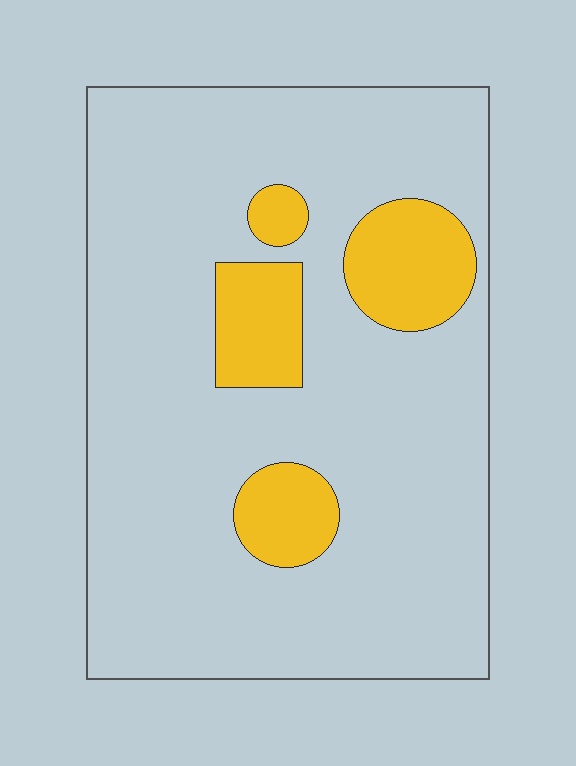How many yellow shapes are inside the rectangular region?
4.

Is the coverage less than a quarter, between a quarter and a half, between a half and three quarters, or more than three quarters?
Less than a quarter.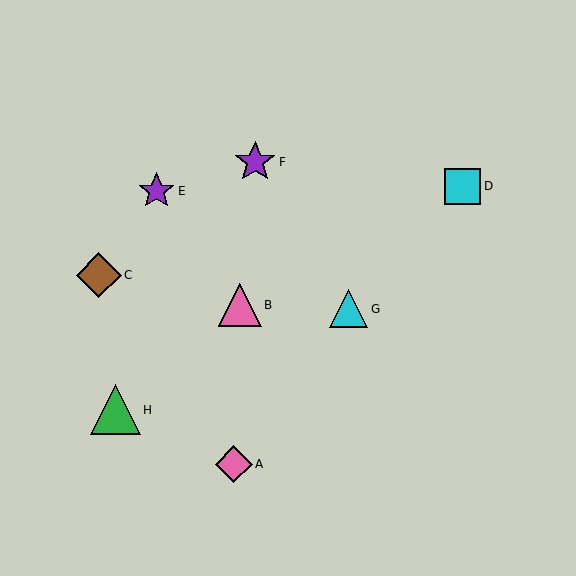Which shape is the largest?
The green triangle (labeled H) is the largest.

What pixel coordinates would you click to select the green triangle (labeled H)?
Click at (115, 410) to select the green triangle H.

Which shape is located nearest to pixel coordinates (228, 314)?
The pink triangle (labeled B) at (240, 305) is nearest to that location.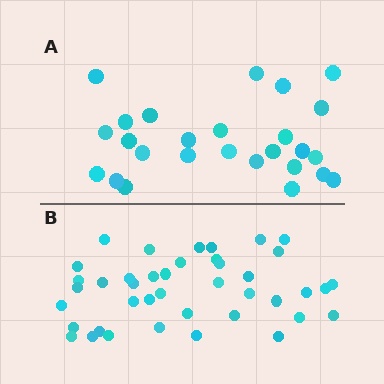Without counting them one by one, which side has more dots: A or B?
Region B (the bottom region) has more dots.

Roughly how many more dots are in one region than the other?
Region B has approximately 15 more dots than region A.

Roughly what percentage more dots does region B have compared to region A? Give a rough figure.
About 60% more.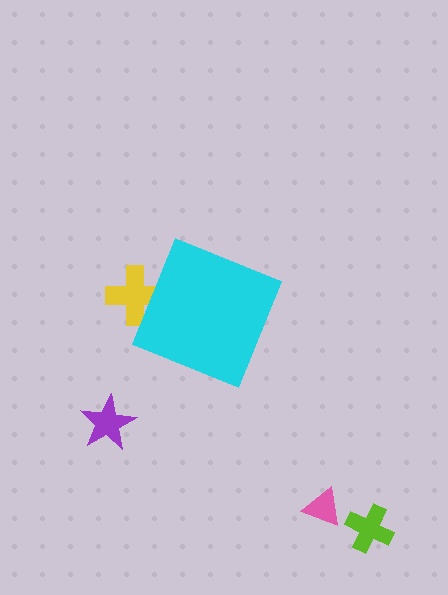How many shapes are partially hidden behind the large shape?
1 shape is partially hidden.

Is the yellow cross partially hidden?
Yes, the yellow cross is partially hidden behind the cyan diamond.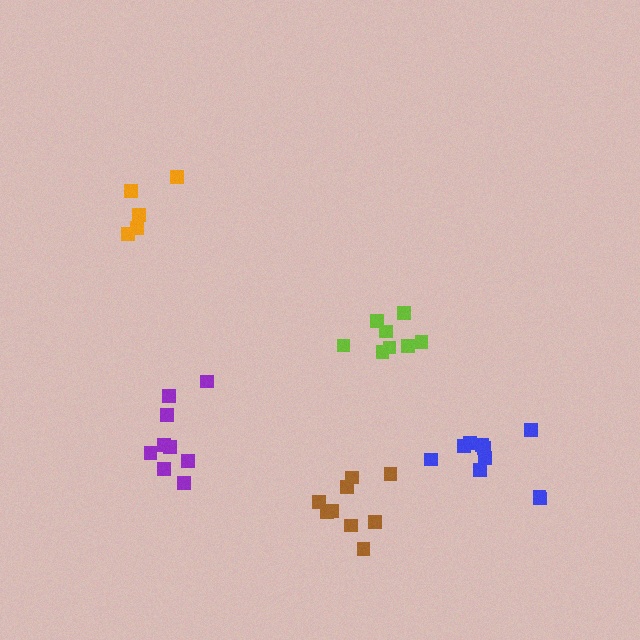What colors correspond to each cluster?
The clusters are colored: blue, brown, orange, purple, lime.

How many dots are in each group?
Group 1: 10 dots, Group 2: 9 dots, Group 3: 5 dots, Group 4: 9 dots, Group 5: 8 dots (41 total).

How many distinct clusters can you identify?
There are 5 distinct clusters.